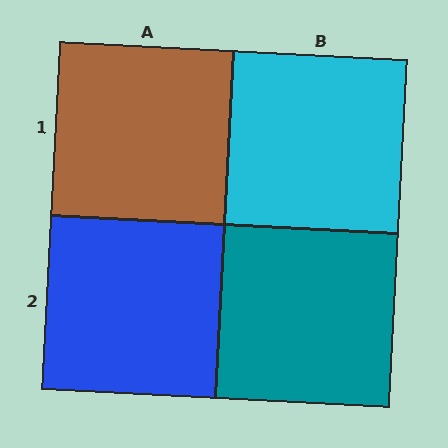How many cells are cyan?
1 cell is cyan.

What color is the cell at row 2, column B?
Teal.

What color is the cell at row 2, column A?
Blue.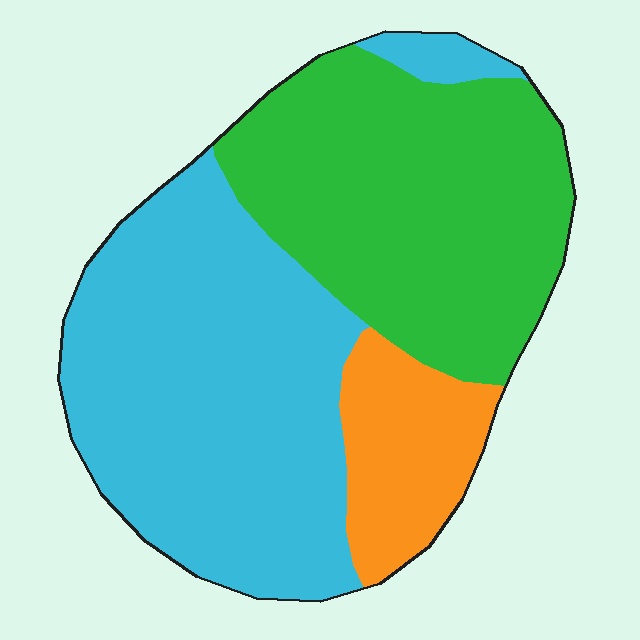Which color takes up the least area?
Orange, at roughly 15%.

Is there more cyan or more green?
Cyan.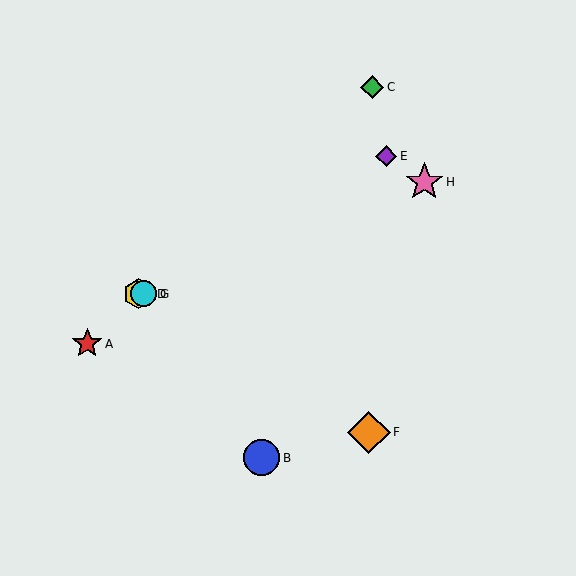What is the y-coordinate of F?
Object F is at y≈432.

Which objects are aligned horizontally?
Objects D, G are aligned horizontally.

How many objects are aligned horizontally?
2 objects (D, G) are aligned horizontally.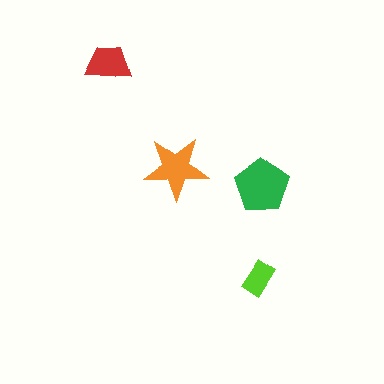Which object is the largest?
The green pentagon.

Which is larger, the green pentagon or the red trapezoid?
The green pentagon.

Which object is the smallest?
The lime rectangle.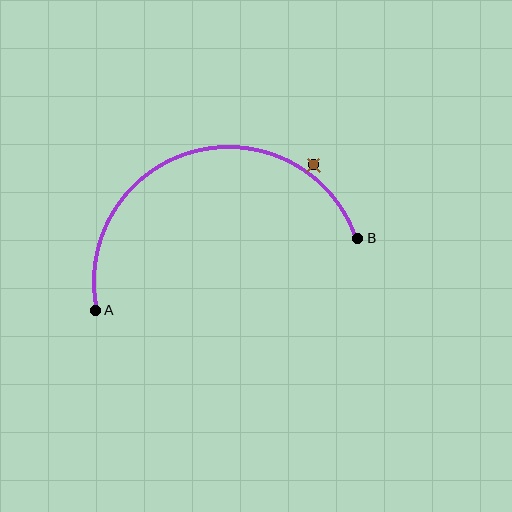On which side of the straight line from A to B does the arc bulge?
The arc bulges above the straight line connecting A and B.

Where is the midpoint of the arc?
The arc midpoint is the point on the curve farthest from the straight line joining A and B. It sits above that line.